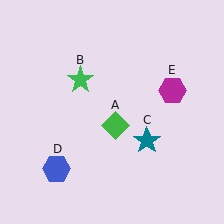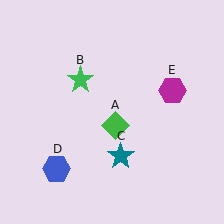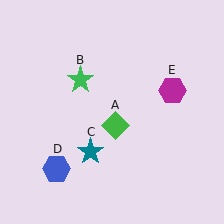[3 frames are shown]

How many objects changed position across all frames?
1 object changed position: teal star (object C).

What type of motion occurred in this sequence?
The teal star (object C) rotated clockwise around the center of the scene.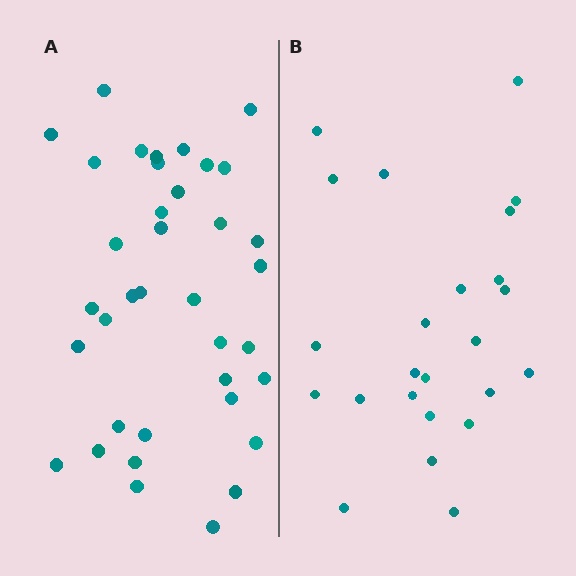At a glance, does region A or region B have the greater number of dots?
Region A (the left region) has more dots.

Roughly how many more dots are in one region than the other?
Region A has approximately 15 more dots than region B.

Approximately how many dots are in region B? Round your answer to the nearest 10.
About 20 dots. (The exact count is 24, which rounds to 20.)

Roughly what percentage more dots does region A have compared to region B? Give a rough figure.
About 55% more.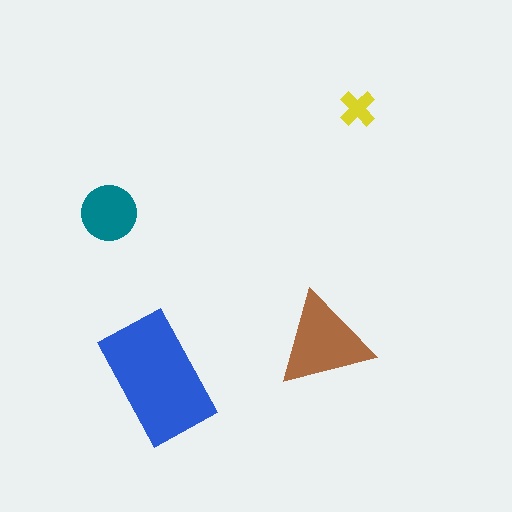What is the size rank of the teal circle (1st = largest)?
3rd.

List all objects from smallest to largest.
The yellow cross, the teal circle, the brown triangle, the blue rectangle.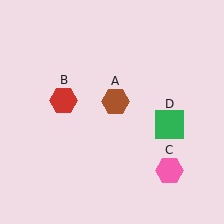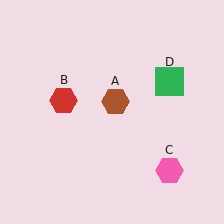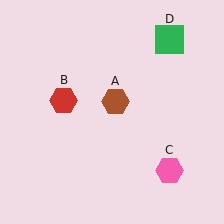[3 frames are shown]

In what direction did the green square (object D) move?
The green square (object D) moved up.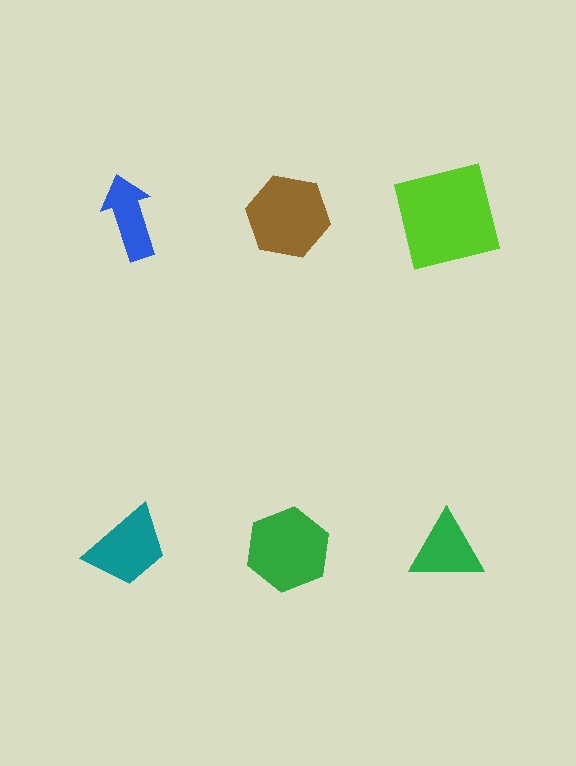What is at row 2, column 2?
A green hexagon.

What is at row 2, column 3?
A green triangle.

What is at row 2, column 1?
A teal trapezoid.